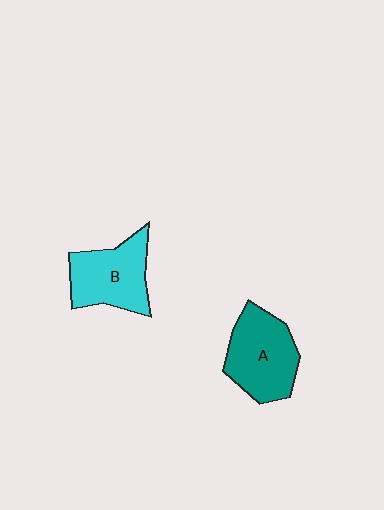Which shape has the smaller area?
Shape B (cyan).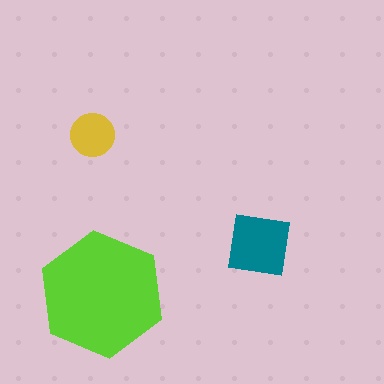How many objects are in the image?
There are 3 objects in the image.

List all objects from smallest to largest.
The yellow circle, the teal square, the lime hexagon.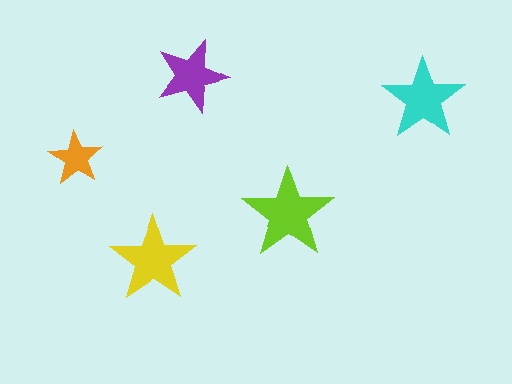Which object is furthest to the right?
The cyan star is rightmost.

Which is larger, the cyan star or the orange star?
The cyan one.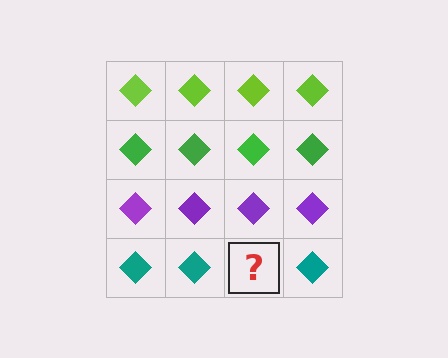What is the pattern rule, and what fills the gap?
The rule is that each row has a consistent color. The gap should be filled with a teal diamond.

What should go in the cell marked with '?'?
The missing cell should contain a teal diamond.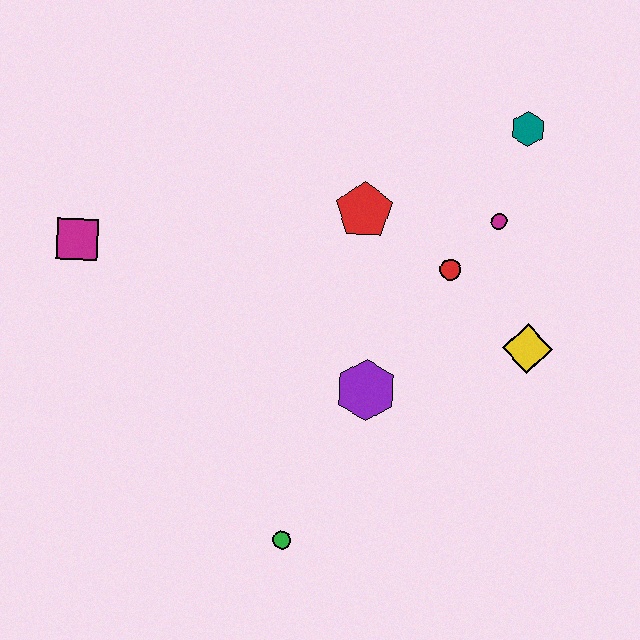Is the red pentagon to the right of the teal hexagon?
No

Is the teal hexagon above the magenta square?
Yes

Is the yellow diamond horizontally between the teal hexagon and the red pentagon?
No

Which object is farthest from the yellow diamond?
The magenta square is farthest from the yellow diamond.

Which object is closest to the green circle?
The purple hexagon is closest to the green circle.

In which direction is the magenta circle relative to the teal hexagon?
The magenta circle is below the teal hexagon.